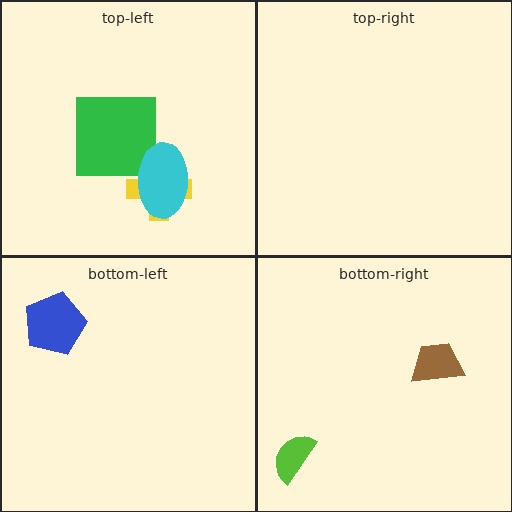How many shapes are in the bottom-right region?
2.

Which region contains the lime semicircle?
The bottom-right region.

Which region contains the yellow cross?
The top-left region.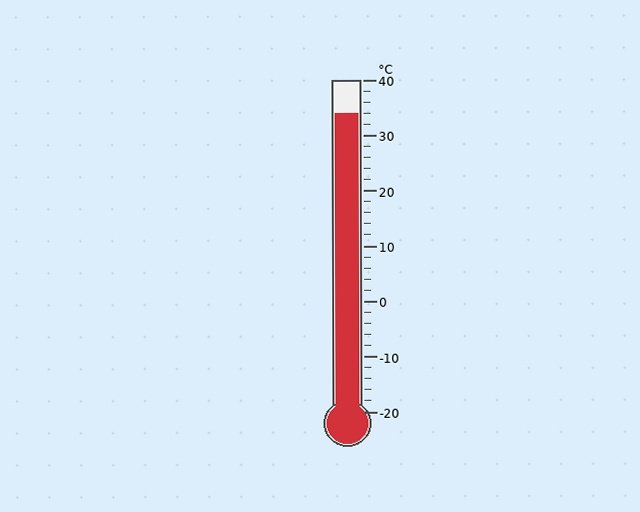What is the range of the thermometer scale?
The thermometer scale ranges from -20°C to 40°C.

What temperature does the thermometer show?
The thermometer shows approximately 34°C.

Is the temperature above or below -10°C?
The temperature is above -10°C.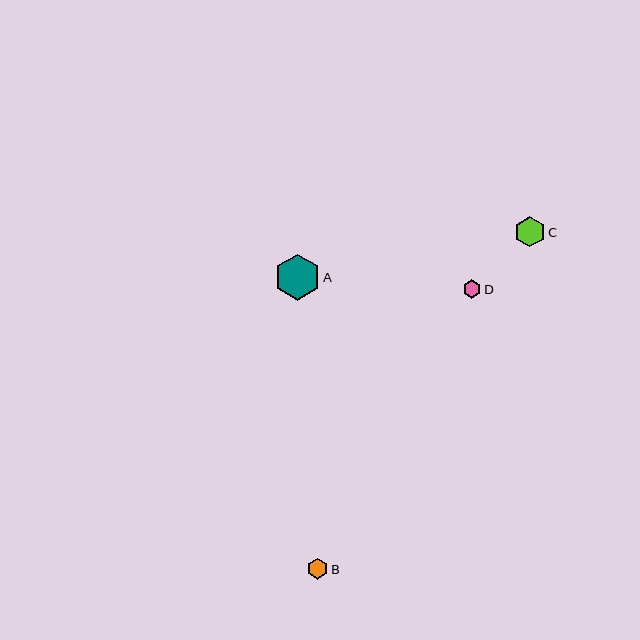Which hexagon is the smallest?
Hexagon D is the smallest with a size of approximately 18 pixels.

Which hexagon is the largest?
Hexagon A is the largest with a size of approximately 46 pixels.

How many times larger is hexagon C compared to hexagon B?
Hexagon C is approximately 1.5 times the size of hexagon B.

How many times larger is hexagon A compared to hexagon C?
Hexagon A is approximately 1.5 times the size of hexagon C.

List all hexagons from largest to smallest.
From largest to smallest: A, C, B, D.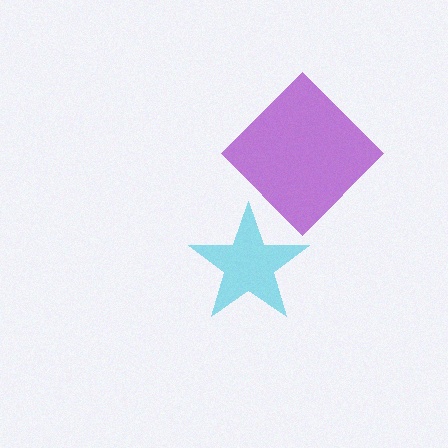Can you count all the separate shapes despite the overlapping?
Yes, there are 2 separate shapes.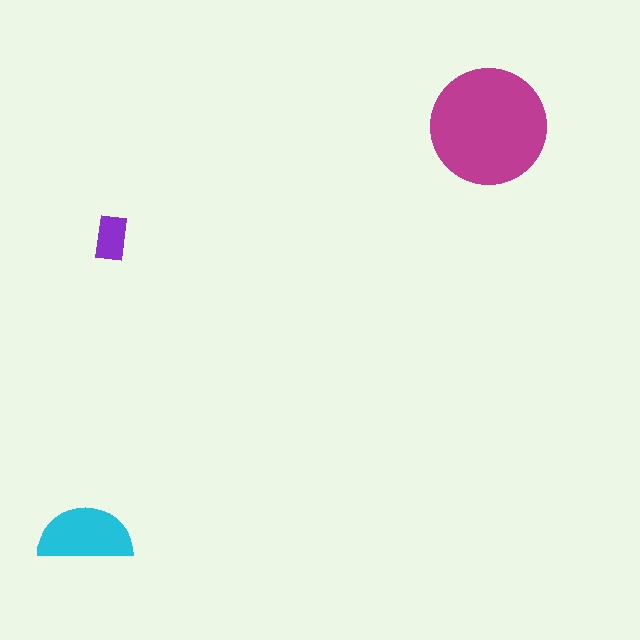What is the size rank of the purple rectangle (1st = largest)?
3rd.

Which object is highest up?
The magenta circle is topmost.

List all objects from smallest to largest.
The purple rectangle, the cyan semicircle, the magenta circle.